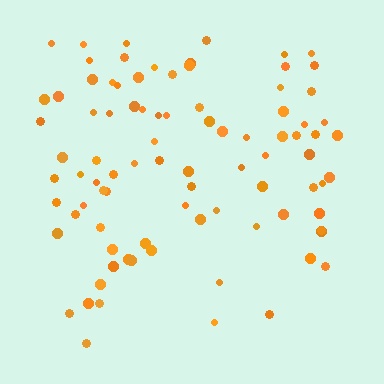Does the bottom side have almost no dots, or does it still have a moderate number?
Still a moderate number, just noticeably fewer than the top.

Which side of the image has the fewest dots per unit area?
The bottom.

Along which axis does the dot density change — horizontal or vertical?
Vertical.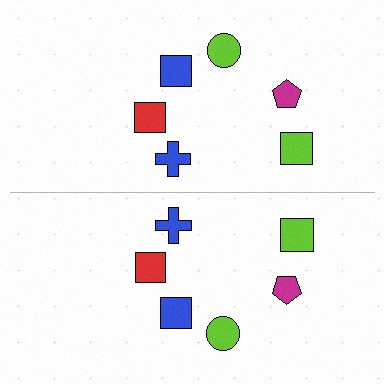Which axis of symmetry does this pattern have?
The pattern has a horizontal axis of symmetry running through the center of the image.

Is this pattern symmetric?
Yes, this pattern has bilateral (reflection) symmetry.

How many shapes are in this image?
There are 12 shapes in this image.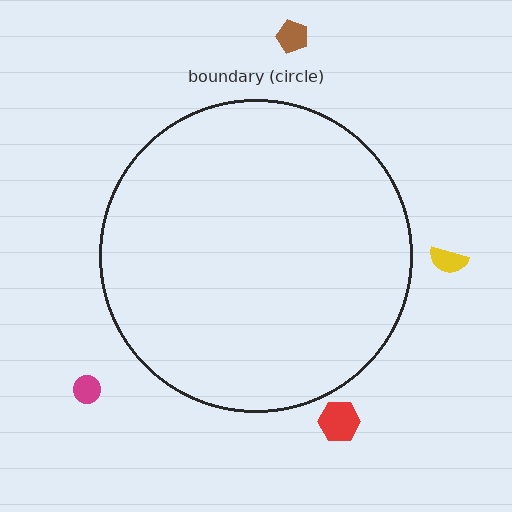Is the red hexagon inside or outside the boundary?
Outside.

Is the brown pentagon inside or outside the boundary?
Outside.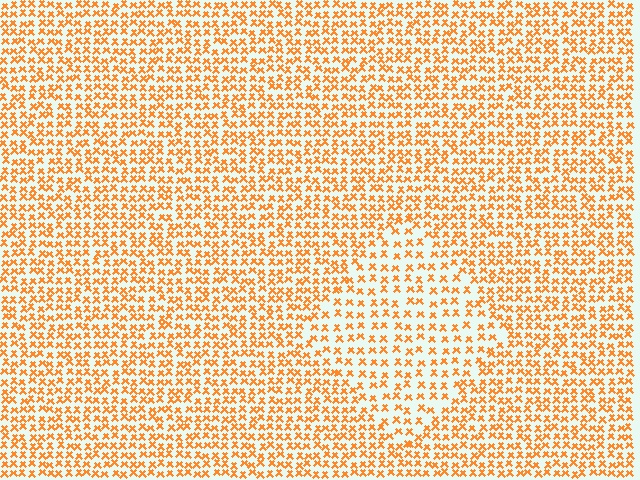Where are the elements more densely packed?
The elements are more densely packed outside the diamond boundary.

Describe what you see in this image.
The image contains small orange elements arranged at two different densities. A diamond-shaped region is visible where the elements are less densely packed than the surrounding area.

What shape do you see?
I see a diamond.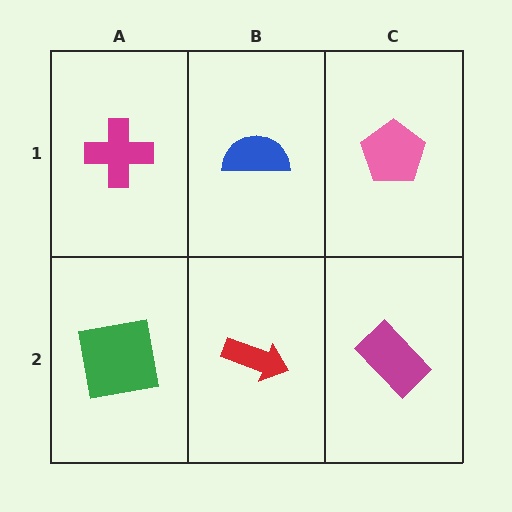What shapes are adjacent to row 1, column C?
A magenta rectangle (row 2, column C), a blue semicircle (row 1, column B).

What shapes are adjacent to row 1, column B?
A red arrow (row 2, column B), a magenta cross (row 1, column A), a pink pentagon (row 1, column C).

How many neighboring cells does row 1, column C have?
2.